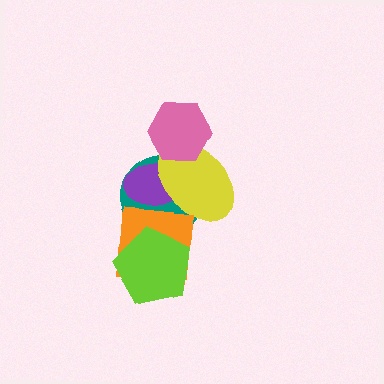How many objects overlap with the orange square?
4 objects overlap with the orange square.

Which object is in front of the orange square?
The lime pentagon is in front of the orange square.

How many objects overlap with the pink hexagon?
2 objects overlap with the pink hexagon.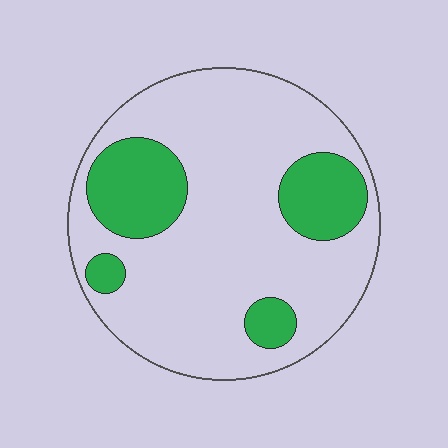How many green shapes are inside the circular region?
4.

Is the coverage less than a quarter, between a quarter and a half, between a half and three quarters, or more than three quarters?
Less than a quarter.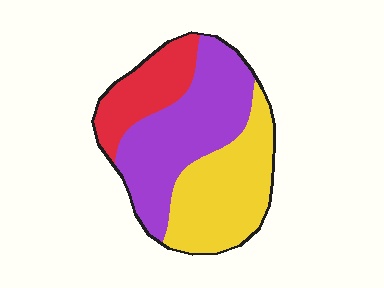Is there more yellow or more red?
Yellow.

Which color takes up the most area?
Purple, at roughly 45%.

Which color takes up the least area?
Red, at roughly 20%.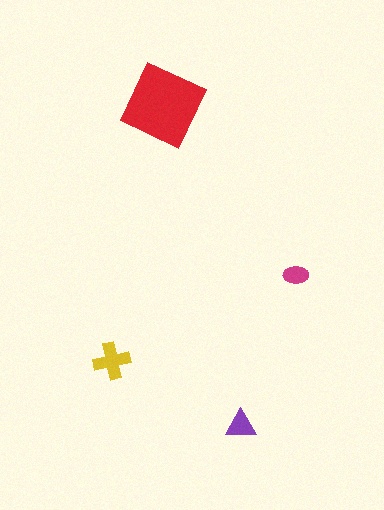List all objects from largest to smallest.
The red diamond, the yellow cross, the purple triangle, the magenta ellipse.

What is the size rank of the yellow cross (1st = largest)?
2nd.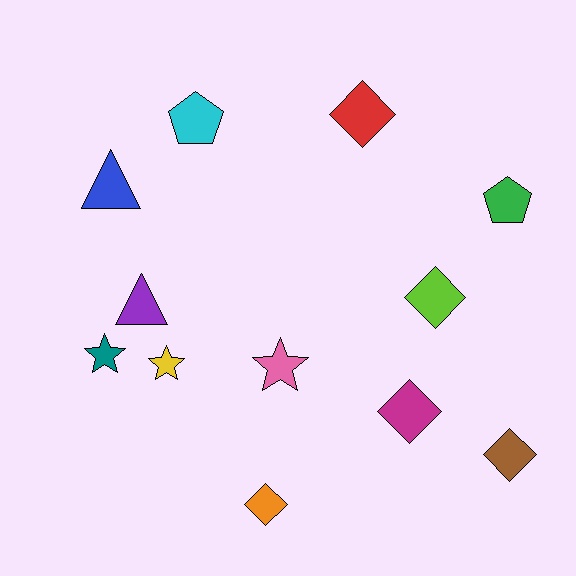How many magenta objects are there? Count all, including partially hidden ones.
There is 1 magenta object.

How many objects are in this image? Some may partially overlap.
There are 12 objects.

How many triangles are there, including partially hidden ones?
There are 2 triangles.